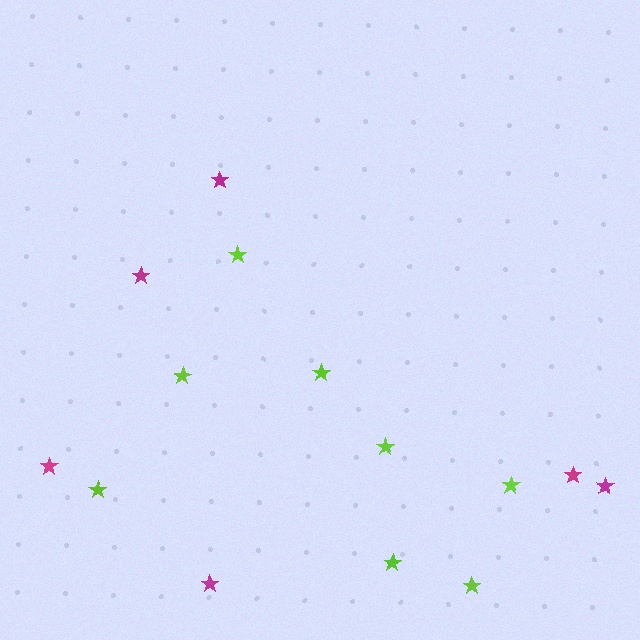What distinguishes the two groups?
There are 2 groups: one group of magenta stars (6) and one group of lime stars (8).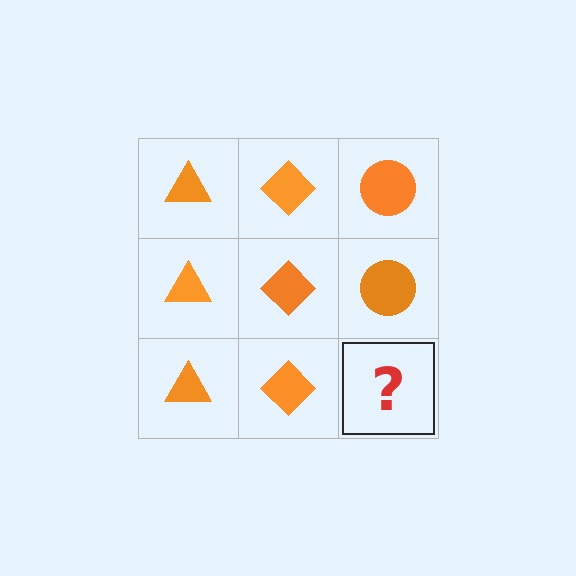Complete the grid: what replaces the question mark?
The question mark should be replaced with an orange circle.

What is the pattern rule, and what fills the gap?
The rule is that each column has a consistent shape. The gap should be filled with an orange circle.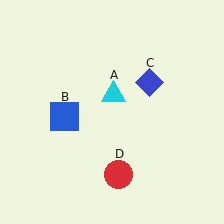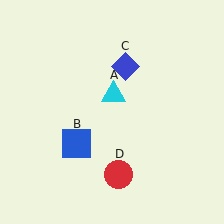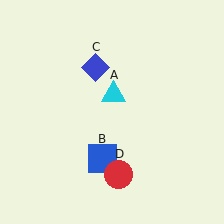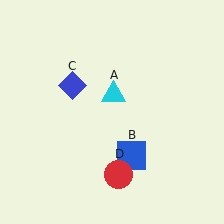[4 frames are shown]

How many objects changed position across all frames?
2 objects changed position: blue square (object B), blue diamond (object C).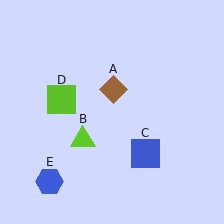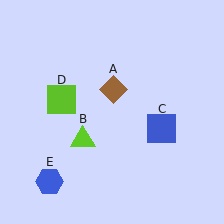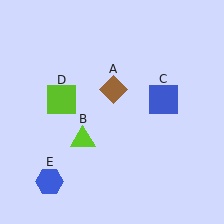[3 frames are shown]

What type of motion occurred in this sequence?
The blue square (object C) rotated counterclockwise around the center of the scene.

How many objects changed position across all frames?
1 object changed position: blue square (object C).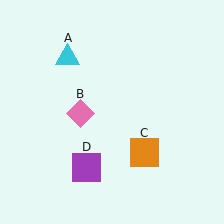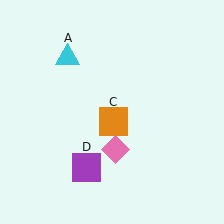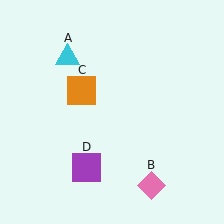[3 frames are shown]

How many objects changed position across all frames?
2 objects changed position: pink diamond (object B), orange square (object C).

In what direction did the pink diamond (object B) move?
The pink diamond (object B) moved down and to the right.